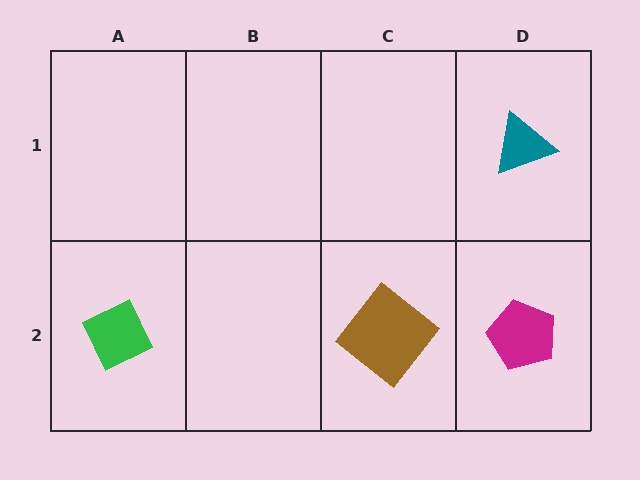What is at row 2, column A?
A green diamond.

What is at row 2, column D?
A magenta pentagon.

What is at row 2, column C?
A brown diamond.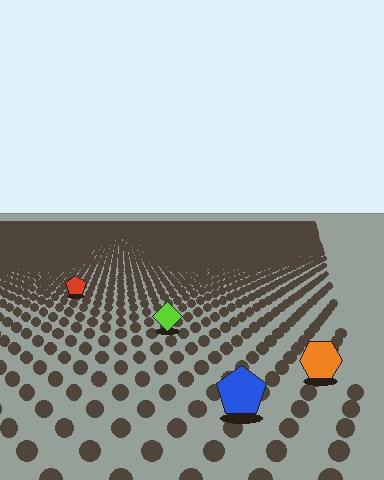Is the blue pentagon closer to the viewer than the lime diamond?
Yes. The blue pentagon is closer — you can tell from the texture gradient: the ground texture is coarser near it.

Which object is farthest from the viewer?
The red pentagon is farthest from the viewer. It appears smaller and the ground texture around it is denser.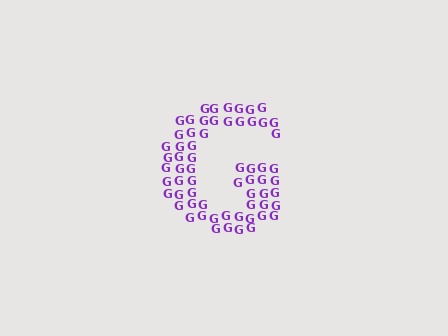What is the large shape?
The large shape is the letter G.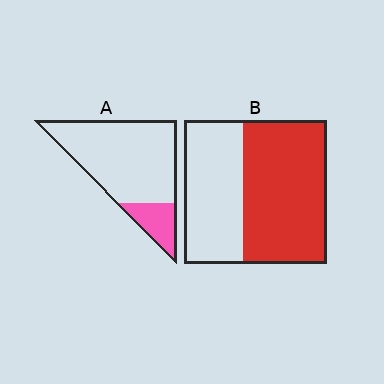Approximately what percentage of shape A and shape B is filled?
A is approximately 20% and B is approximately 60%.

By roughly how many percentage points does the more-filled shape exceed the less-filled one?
By roughly 40 percentage points (B over A).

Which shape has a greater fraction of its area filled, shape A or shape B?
Shape B.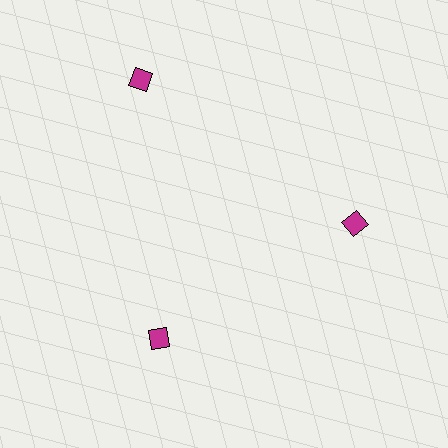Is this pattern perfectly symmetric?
No. The 3 magenta squares are arranged in a ring, but one element near the 11 o'clock position is pushed outward from the center, breaking the 3-fold rotational symmetry.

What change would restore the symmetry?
The symmetry would be restored by moving it inward, back onto the ring so that all 3 squares sit at equal angles and equal distance from the center.